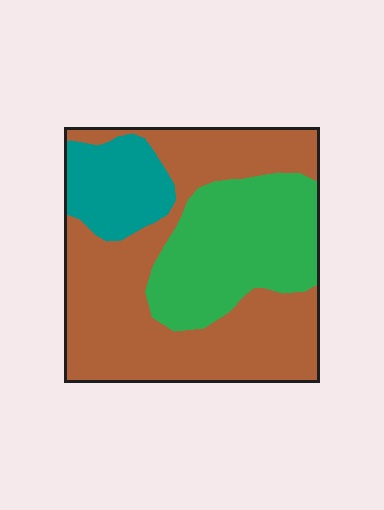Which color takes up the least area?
Teal, at roughly 15%.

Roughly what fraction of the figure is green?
Green takes up between a quarter and a half of the figure.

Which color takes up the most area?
Brown, at roughly 55%.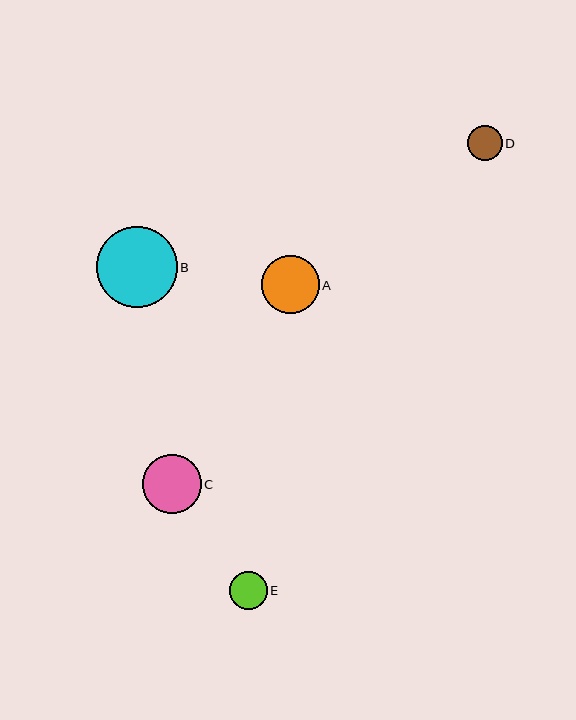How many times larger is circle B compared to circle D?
Circle B is approximately 2.3 times the size of circle D.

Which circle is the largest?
Circle B is the largest with a size of approximately 81 pixels.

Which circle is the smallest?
Circle D is the smallest with a size of approximately 35 pixels.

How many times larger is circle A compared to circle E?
Circle A is approximately 1.5 times the size of circle E.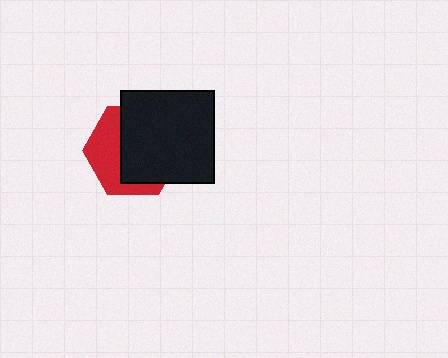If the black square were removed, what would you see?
You would see the complete red hexagon.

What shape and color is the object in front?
The object in front is a black square.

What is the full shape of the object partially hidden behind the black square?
The partially hidden object is a red hexagon.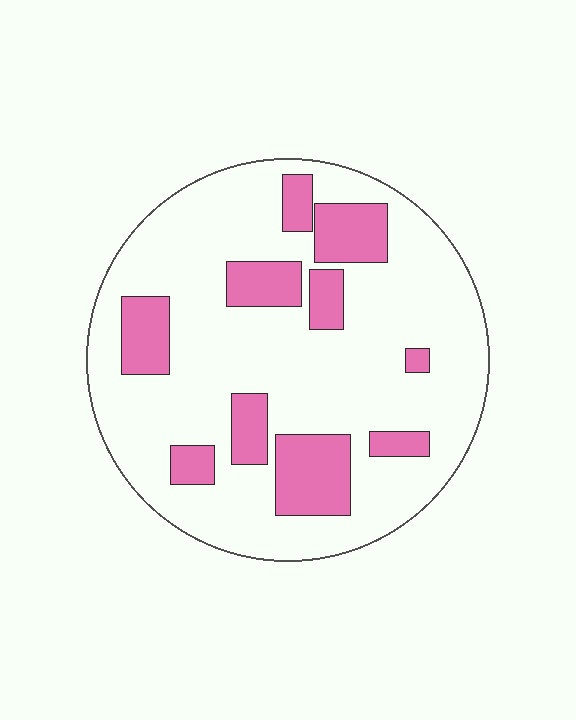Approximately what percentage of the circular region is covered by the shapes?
Approximately 20%.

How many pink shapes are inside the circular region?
10.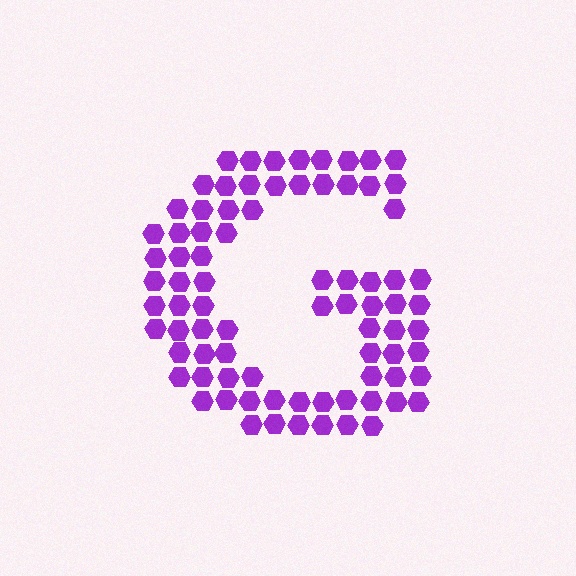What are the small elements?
The small elements are hexagons.